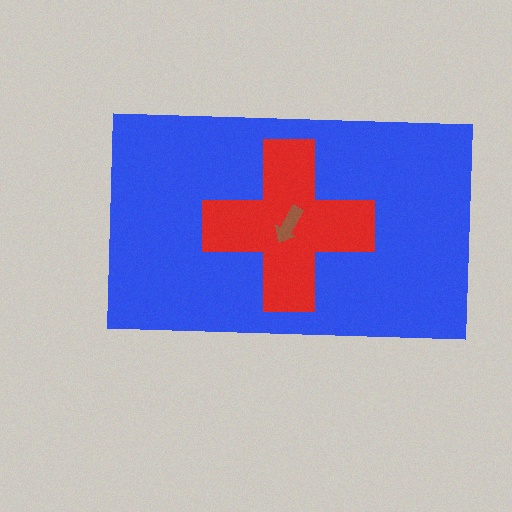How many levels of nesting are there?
3.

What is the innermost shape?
The brown arrow.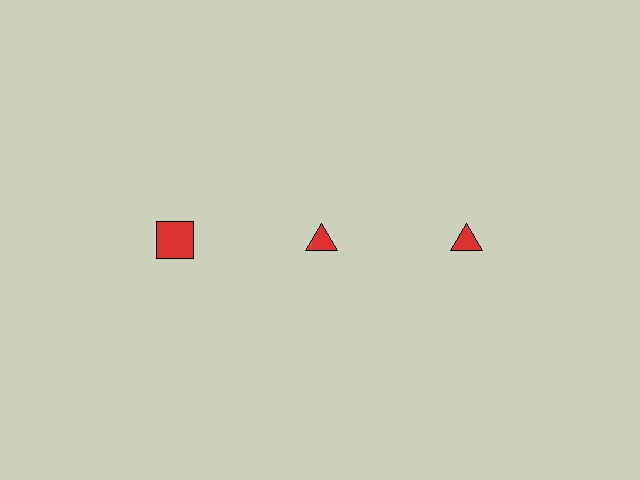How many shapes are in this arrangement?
There are 3 shapes arranged in a grid pattern.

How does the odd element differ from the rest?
It has a different shape: square instead of triangle.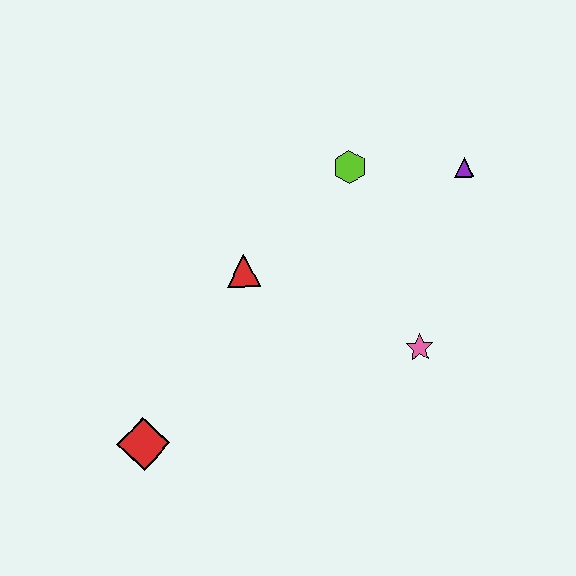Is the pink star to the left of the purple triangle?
Yes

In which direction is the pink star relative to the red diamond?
The pink star is to the right of the red diamond.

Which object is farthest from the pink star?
The red diamond is farthest from the pink star.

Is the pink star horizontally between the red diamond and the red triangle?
No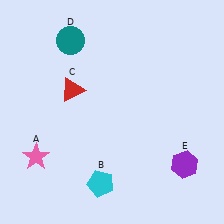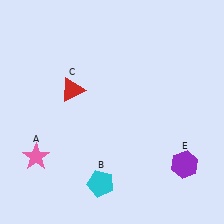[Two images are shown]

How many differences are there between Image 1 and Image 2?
There is 1 difference between the two images.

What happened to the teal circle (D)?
The teal circle (D) was removed in Image 2. It was in the top-left area of Image 1.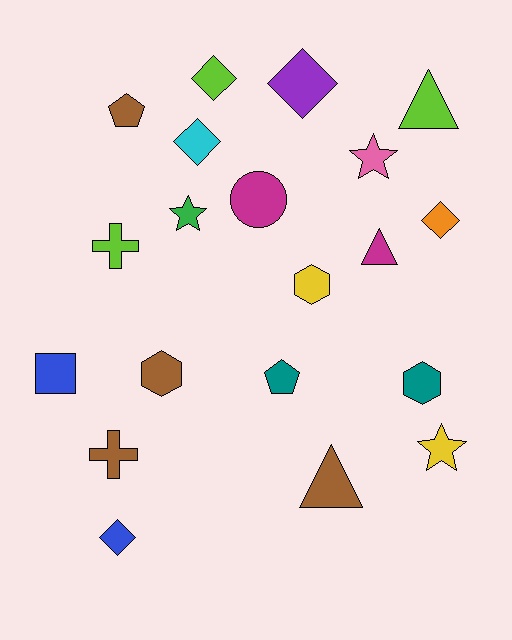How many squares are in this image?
There is 1 square.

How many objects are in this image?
There are 20 objects.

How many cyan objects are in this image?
There is 1 cyan object.